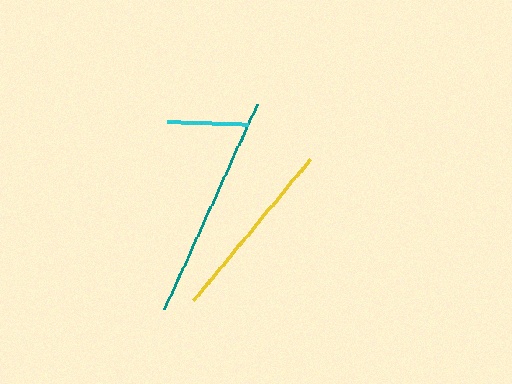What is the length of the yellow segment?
The yellow segment is approximately 183 pixels long.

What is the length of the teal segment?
The teal segment is approximately 226 pixels long.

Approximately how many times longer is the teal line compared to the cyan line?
The teal line is approximately 2.8 times the length of the cyan line.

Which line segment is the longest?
The teal line is the longest at approximately 226 pixels.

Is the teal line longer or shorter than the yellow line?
The teal line is longer than the yellow line.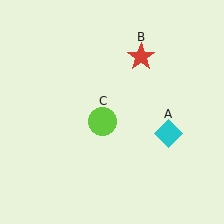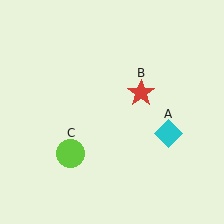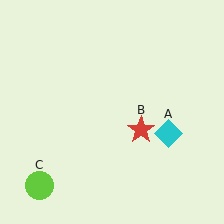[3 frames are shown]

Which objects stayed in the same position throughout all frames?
Cyan diamond (object A) remained stationary.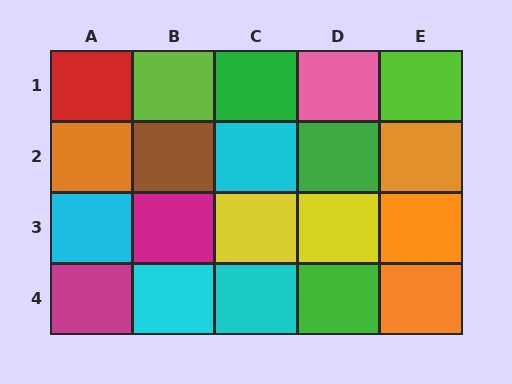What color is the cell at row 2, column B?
Brown.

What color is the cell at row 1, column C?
Green.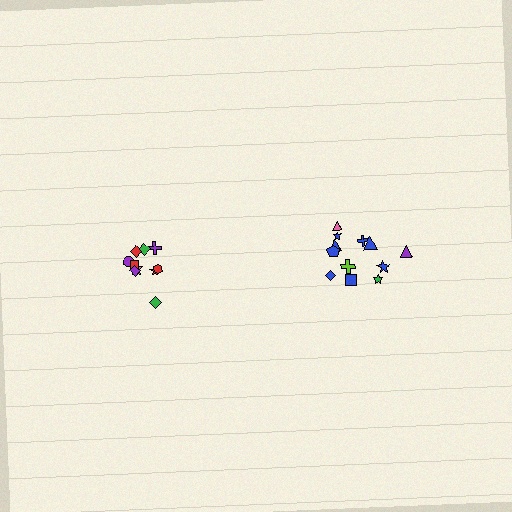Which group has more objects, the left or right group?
The right group.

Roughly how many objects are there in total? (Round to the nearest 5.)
Roughly 20 objects in total.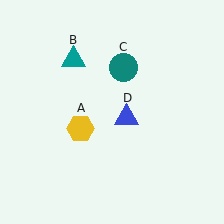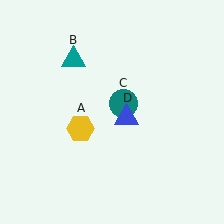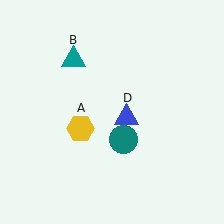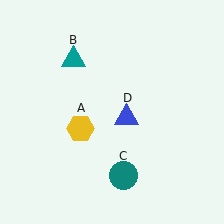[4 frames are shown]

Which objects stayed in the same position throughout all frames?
Yellow hexagon (object A) and teal triangle (object B) and blue triangle (object D) remained stationary.